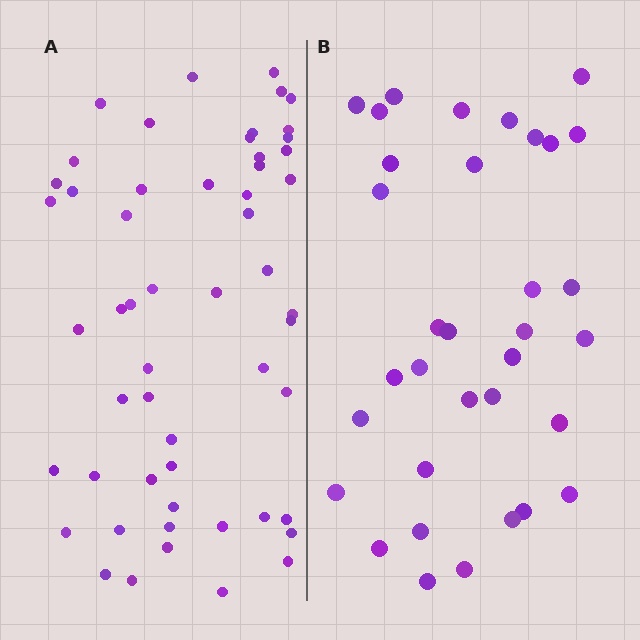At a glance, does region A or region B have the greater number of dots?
Region A (the left region) has more dots.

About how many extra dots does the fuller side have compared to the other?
Region A has approximately 20 more dots than region B.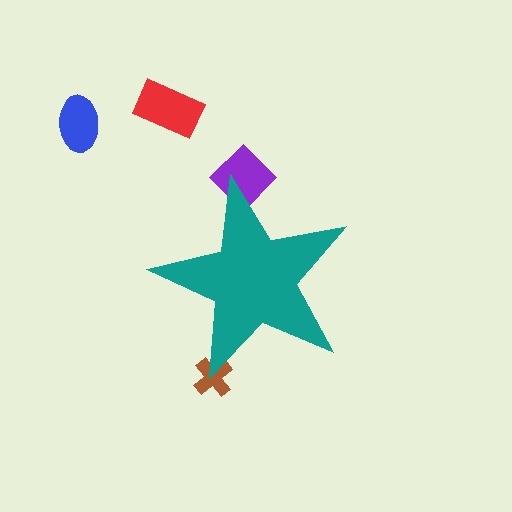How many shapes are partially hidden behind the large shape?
2 shapes are partially hidden.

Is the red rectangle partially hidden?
No, the red rectangle is fully visible.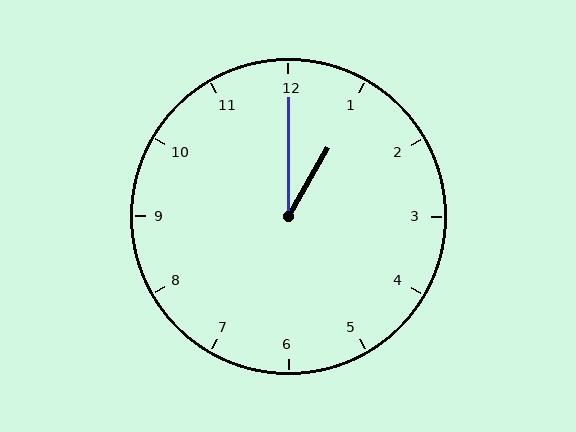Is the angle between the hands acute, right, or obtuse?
It is acute.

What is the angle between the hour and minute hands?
Approximately 30 degrees.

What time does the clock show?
1:00.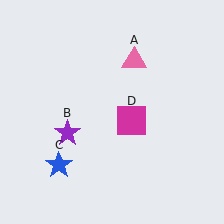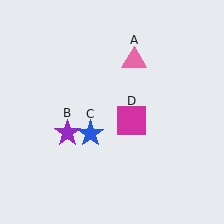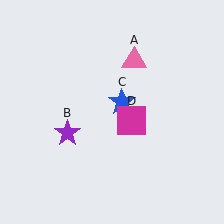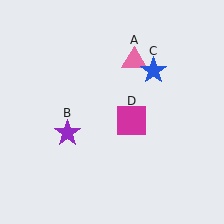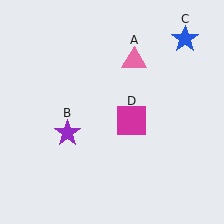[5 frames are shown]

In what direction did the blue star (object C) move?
The blue star (object C) moved up and to the right.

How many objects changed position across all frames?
1 object changed position: blue star (object C).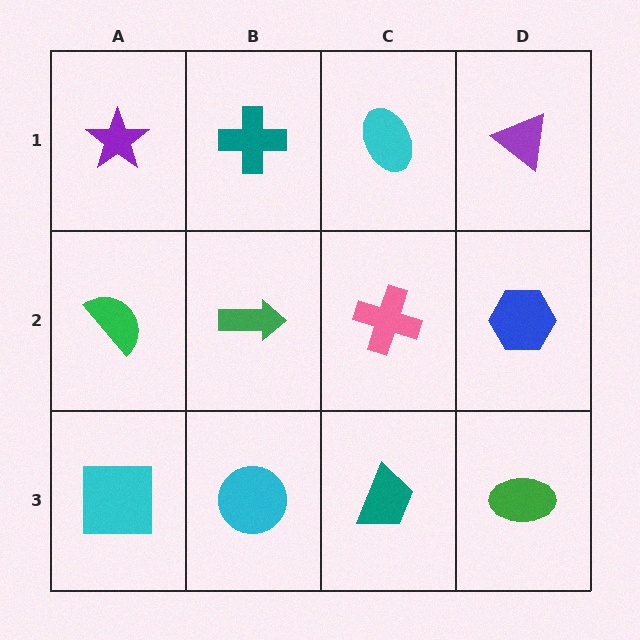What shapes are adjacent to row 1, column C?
A pink cross (row 2, column C), a teal cross (row 1, column B), a purple triangle (row 1, column D).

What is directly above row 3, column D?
A blue hexagon.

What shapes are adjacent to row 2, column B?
A teal cross (row 1, column B), a cyan circle (row 3, column B), a green semicircle (row 2, column A), a pink cross (row 2, column C).